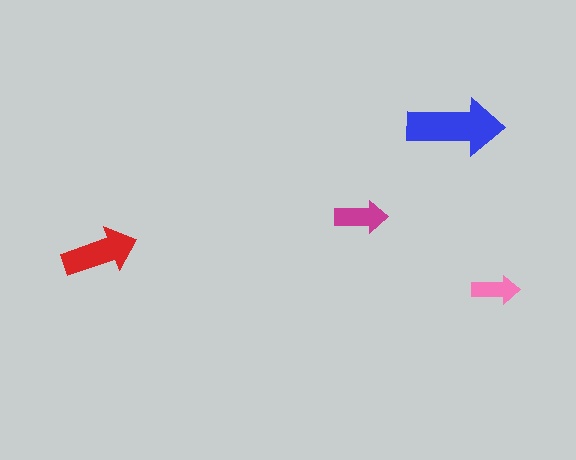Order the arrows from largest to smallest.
the blue one, the red one, the magenta one, the pink one.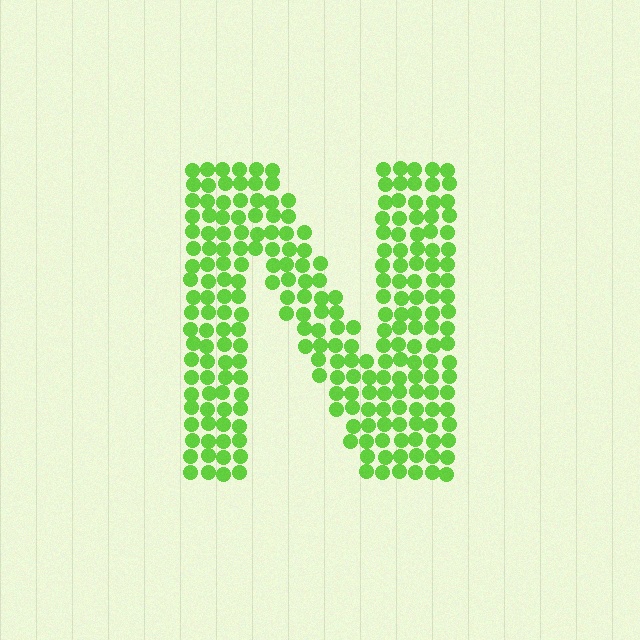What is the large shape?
The large shape is the letter N.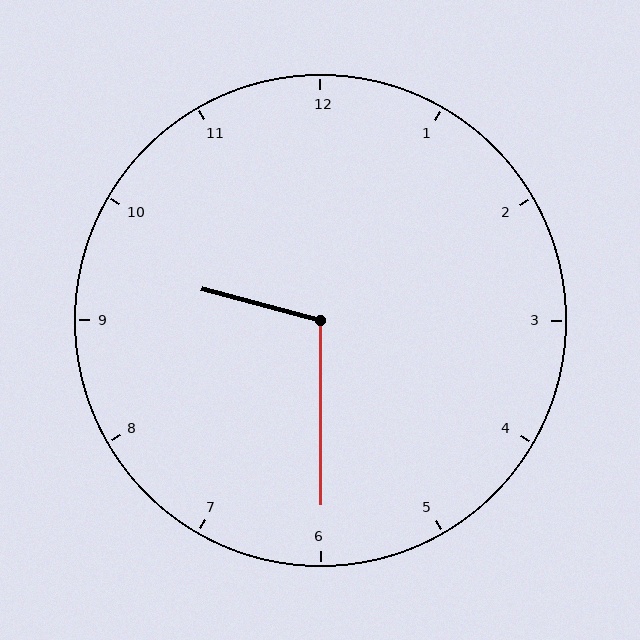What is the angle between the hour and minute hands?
Approximately 105 degrees.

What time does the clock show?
9:30.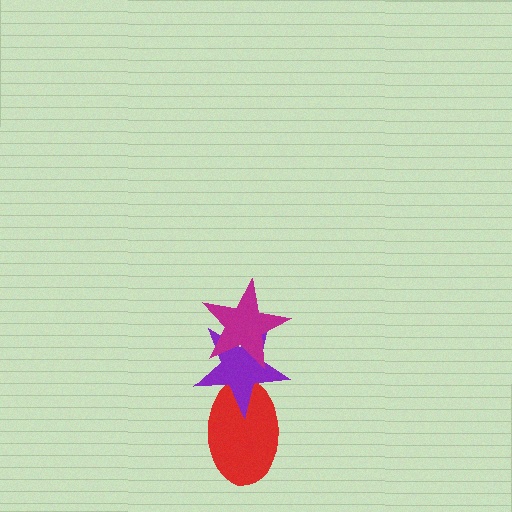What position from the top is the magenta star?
The magenta star is 1st from the top.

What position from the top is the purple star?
The purple star is 2nd from the top.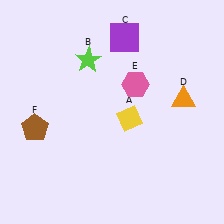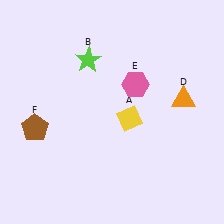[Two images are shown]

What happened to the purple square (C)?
The purple square (C) was removed in Image 2. It was in the top-right area of Image 1.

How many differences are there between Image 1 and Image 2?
There is 1 difference between the two images.